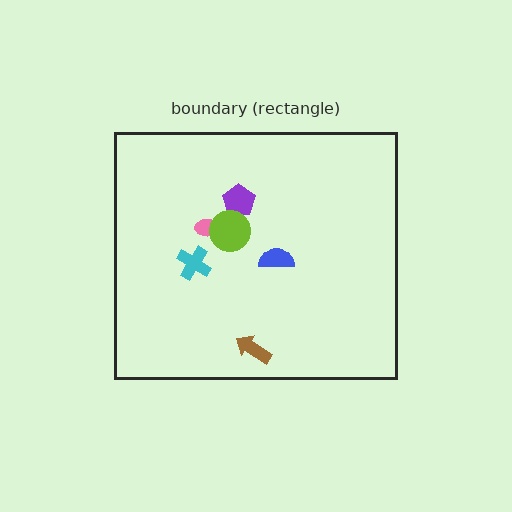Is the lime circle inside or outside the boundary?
Inside.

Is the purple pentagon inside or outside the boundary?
Inside.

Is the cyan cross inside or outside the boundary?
Inside.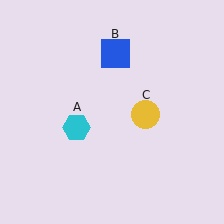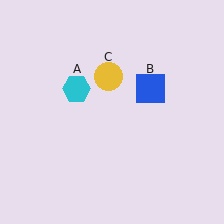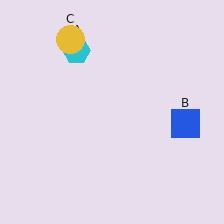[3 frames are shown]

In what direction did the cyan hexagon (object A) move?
The cyan hexagon (object A) moved up.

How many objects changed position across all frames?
3 objects changed position: cyan hexagon (object A), blue square (object B), yellow circle (object C).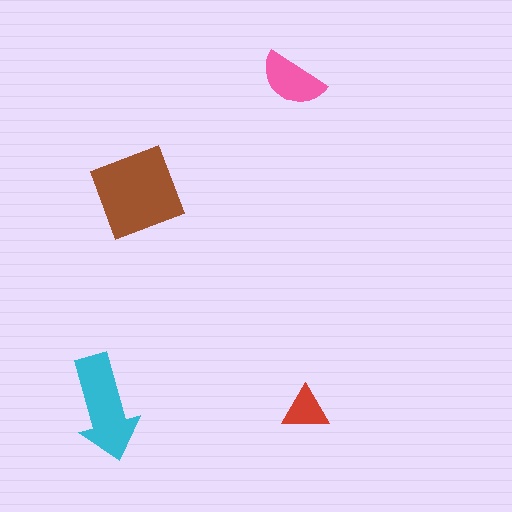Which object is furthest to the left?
The cyan arrow is leftmost.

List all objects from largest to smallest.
The brown square, the cyan arrow, the pink semicircle, the red triangle.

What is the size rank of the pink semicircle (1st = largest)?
3rd.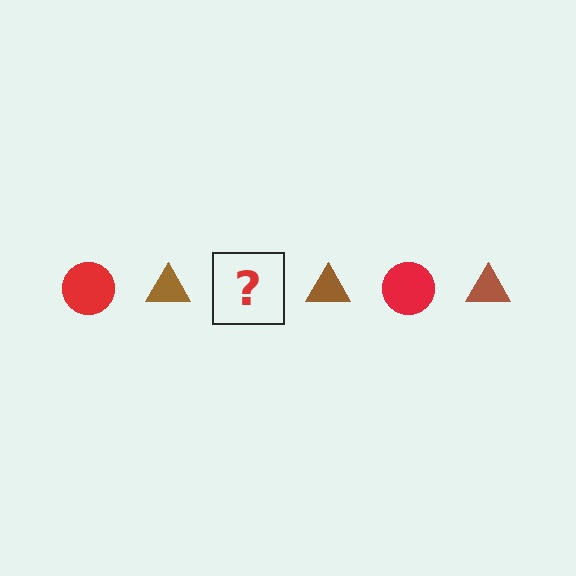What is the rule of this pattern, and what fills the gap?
The rule is that the pattern alternates between red circle and brown triangle. The gap should be filled with a red circle.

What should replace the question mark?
The question mark should be replaced with a red circle.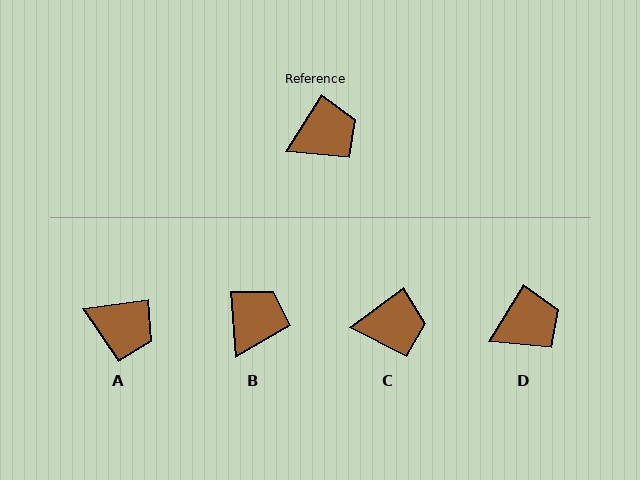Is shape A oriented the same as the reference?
No, it is off by about 50 degrees.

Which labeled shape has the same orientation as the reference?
D.